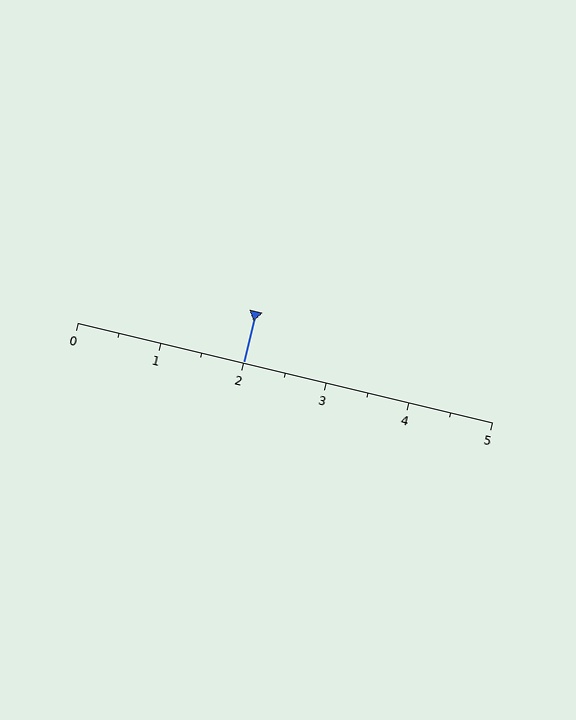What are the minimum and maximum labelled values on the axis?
The axis runs from 0 to 5.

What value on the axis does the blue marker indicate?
The marker indicates approximately 2.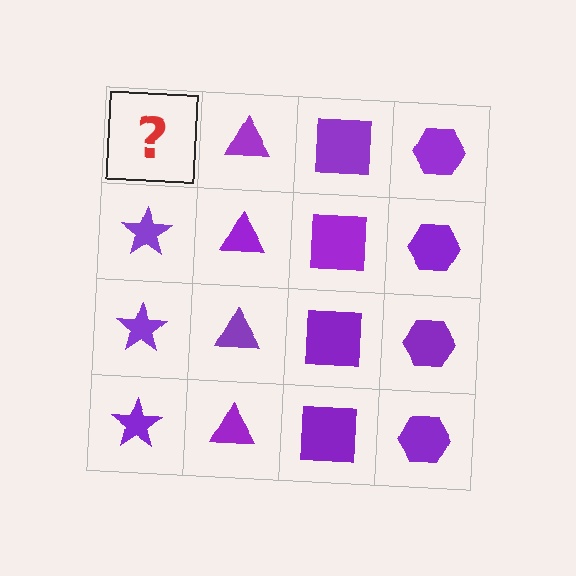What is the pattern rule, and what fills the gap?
The rule is that each column has a consistent shape. The gap should be filled with a purple star.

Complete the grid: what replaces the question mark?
The question mark should be replaced with a purple star.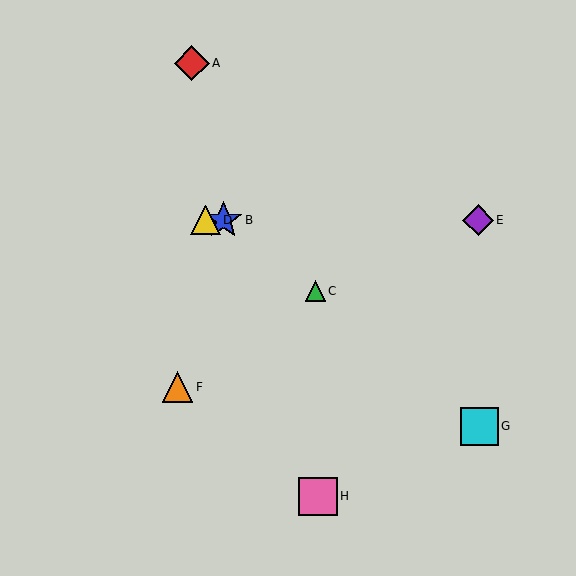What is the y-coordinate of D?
Object D is at y≈220.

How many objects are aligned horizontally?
3 objects (B, D, E) are aligned horizontally.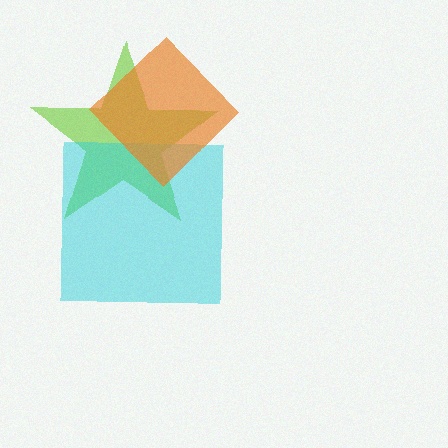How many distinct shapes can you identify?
There are 3 distinct shapes: a lime star, a cyan square, an orange diamond.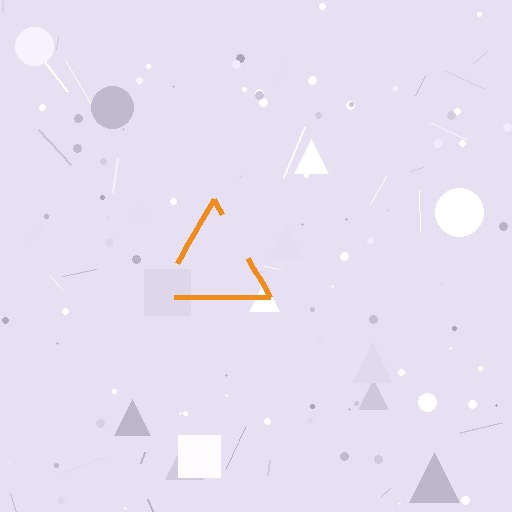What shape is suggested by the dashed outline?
The dashed outline suggests a triangle.